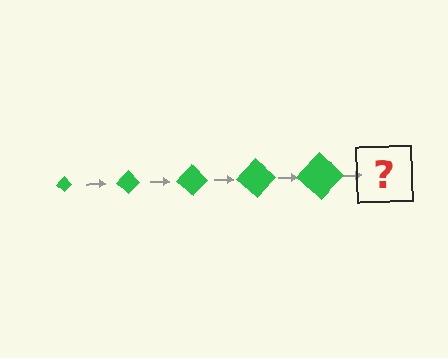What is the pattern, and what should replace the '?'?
The pattern is that the diamond gets progressively larger each step. The '?' should be a green diamond, larger than the previous one.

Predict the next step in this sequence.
The next step is a green diamond, larger than the previous one.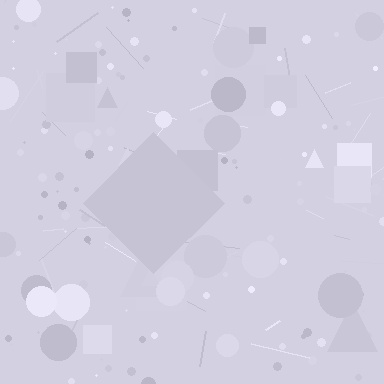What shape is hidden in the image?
A diamond is hidden in the image.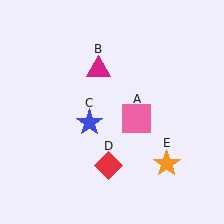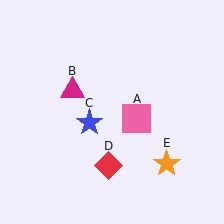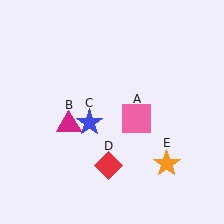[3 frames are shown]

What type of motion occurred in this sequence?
The magenta triangle (object B) rotated counterclockwise around the center of the scene.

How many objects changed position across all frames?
1 object changed position: magenta triangle (object B).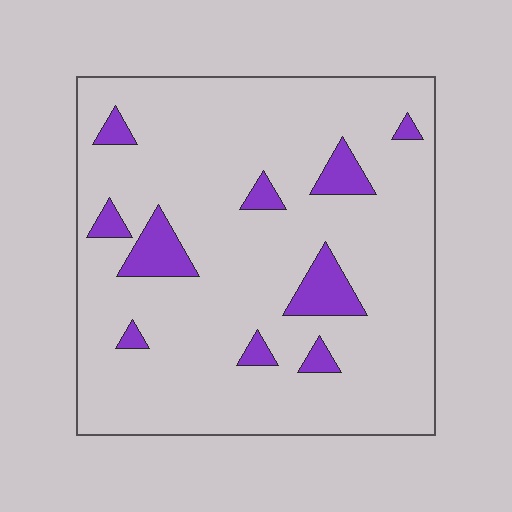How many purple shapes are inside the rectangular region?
10.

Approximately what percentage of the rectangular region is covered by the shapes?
Approximately 10%.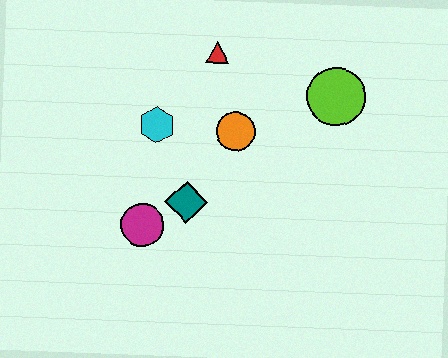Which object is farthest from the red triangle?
The magenta circle is farthest from the red triangle.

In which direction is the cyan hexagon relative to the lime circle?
The cyan hexagon is to the left of the lime circle.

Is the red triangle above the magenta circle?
Yes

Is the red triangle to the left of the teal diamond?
No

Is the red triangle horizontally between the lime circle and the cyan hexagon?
Yes